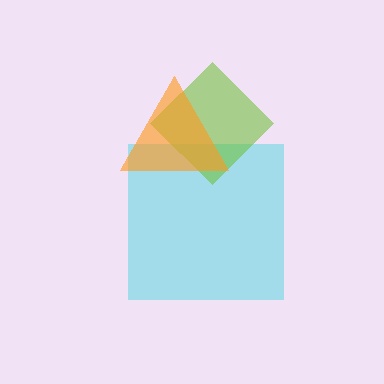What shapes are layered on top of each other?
The layered shapes are: a cyan square, a lime diamond, an orange triangle.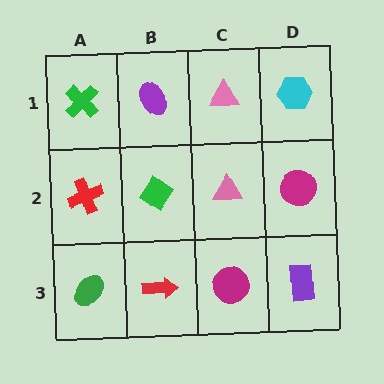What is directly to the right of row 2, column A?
A green diamond.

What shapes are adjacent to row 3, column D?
A magenta circle (row 2, column D), a magenta circle (row 3, column C).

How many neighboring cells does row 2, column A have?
3.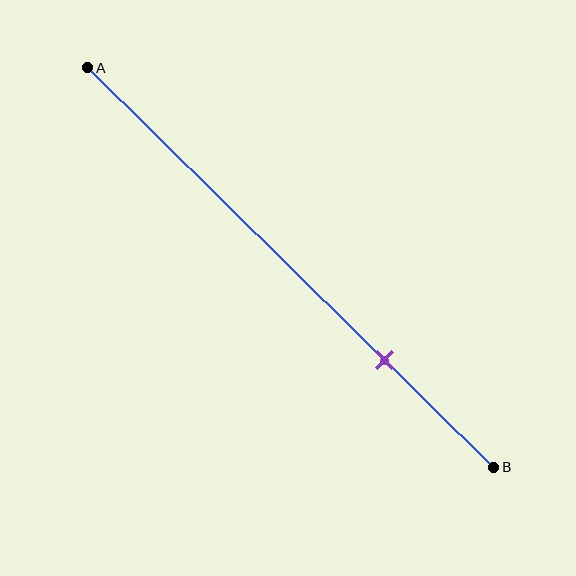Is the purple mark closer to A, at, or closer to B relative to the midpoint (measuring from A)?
The purple mark is closer to point B than the midpoint of segment AB.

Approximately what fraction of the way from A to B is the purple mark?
The purple mark is approximately 75% of the way from A to B.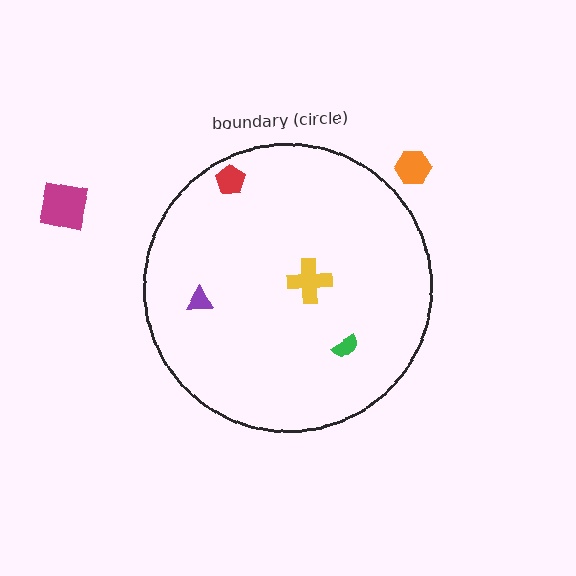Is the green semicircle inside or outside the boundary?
Inside.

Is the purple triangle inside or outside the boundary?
Inside.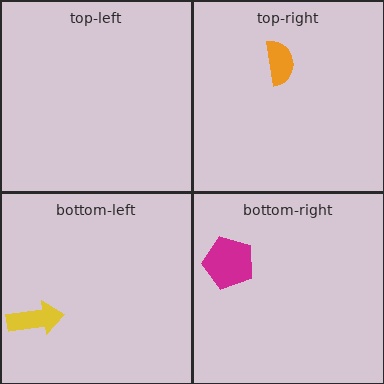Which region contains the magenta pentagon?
The bottom-right region.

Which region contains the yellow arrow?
The bottom-left region.